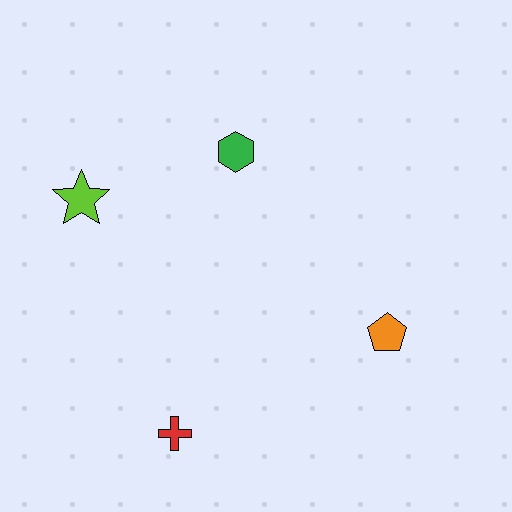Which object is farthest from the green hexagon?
The red cross is farthest from the green hexagon.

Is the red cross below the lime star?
Yes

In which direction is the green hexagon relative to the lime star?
The green hexagon is to the right of the lime star.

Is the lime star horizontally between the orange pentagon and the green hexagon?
No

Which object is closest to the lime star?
The green hexagon is closest to the lime star.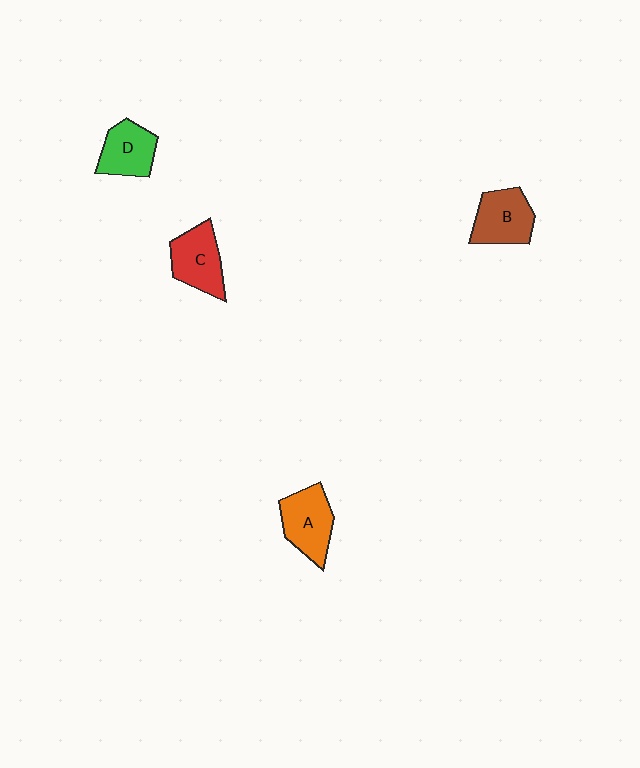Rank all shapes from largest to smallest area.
From largest to smallest: A (orange), C (red), B (brown), D (green).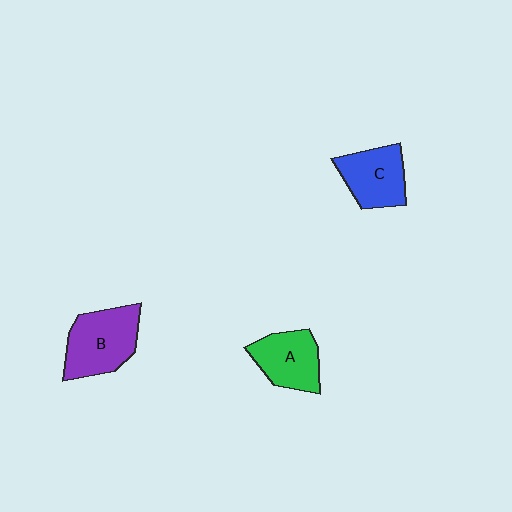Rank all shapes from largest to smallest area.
From largest to smallest: B (purple), C (blue), A (green).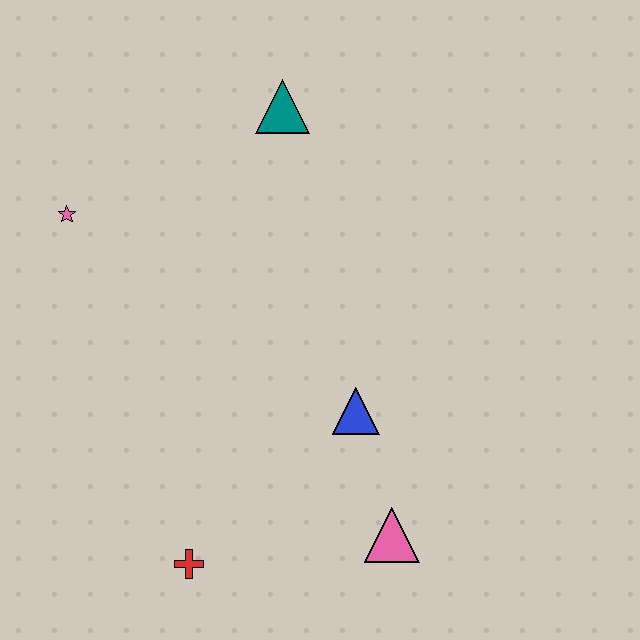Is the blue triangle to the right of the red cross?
Yes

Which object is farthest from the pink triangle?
The pink star is farthest from the pink triangle.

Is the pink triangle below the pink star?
Yes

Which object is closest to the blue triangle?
The pink triangle is closest to the blue triangle.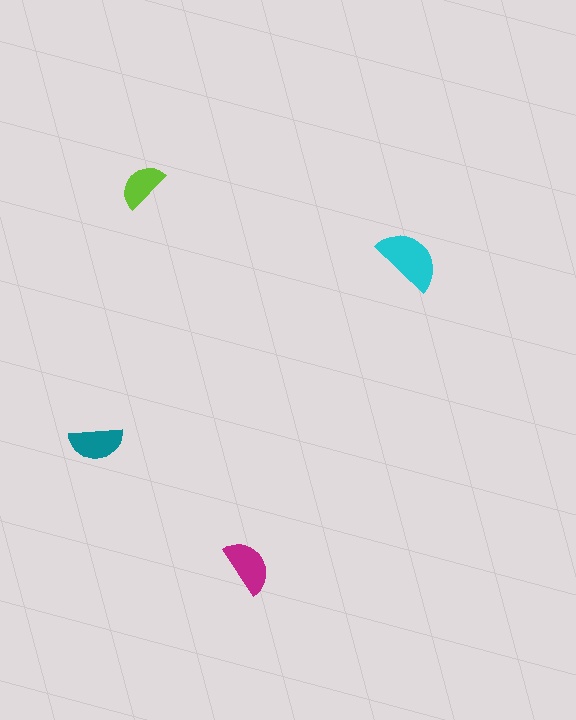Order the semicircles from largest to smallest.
the cyan one, the magenta one, the teal one, the lime one.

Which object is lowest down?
The magenta semicircle is bottommost.